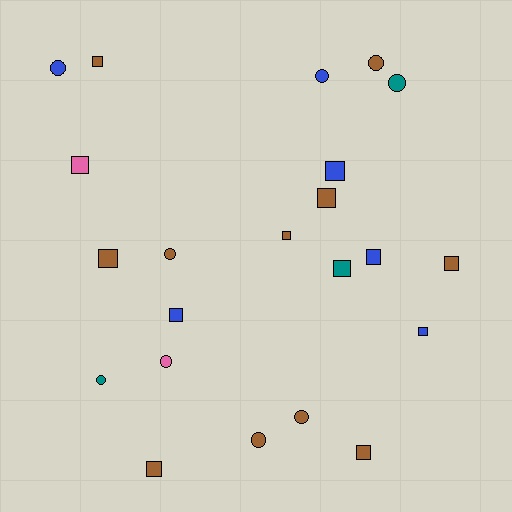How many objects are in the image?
There are 22 objects.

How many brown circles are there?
There are 4 brown circles.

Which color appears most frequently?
Brown, with 11 objects.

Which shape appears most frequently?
Square, with 13 objects.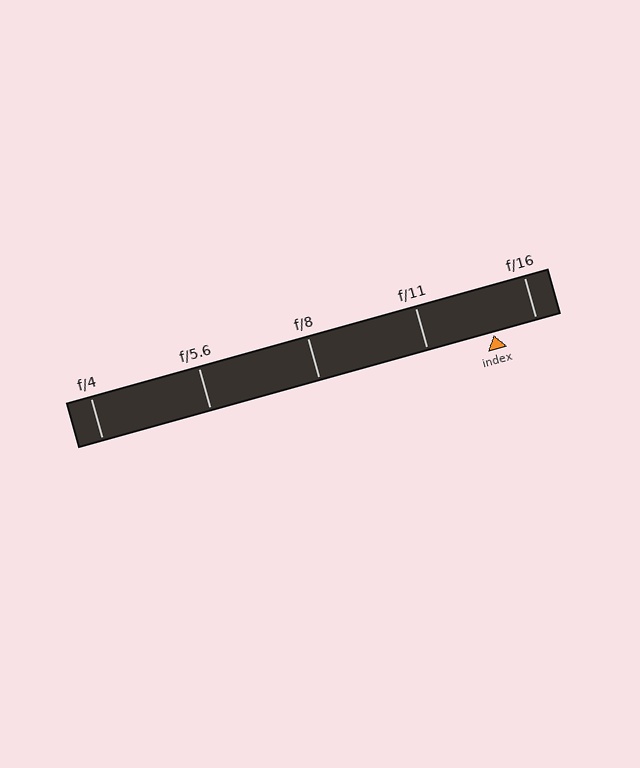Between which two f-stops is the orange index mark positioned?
The index mark is between f/11 and f/16.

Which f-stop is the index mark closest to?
The index mark is closest to f/16.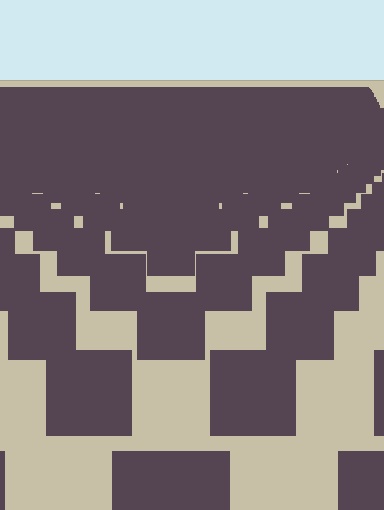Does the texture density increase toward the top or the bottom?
Density increases toward the top.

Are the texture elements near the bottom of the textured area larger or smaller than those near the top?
Larger. Near the bottom, elements are closer to the viewer and appear at a bigger on-screen size.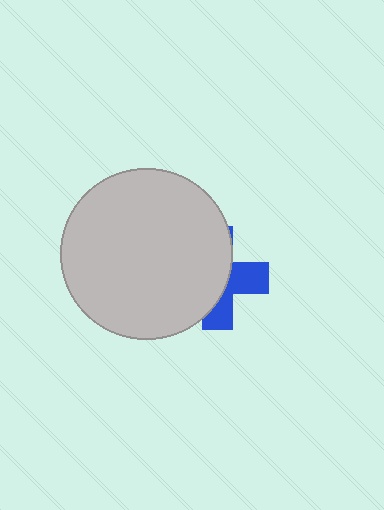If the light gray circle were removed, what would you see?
You would see the complete blue cross.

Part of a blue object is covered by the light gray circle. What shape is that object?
It is a cross.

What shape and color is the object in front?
The object in front is a light gray circle.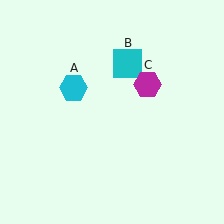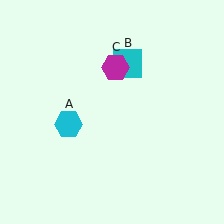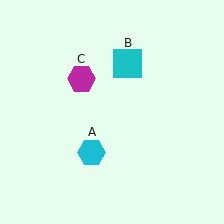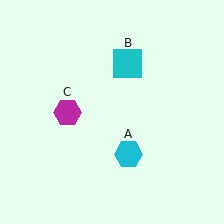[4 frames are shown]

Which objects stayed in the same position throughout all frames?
Cyan square (object B) remained stationary.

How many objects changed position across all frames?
2 objects changed position: cyan hexagon (object A), magenta hexagon (object C).